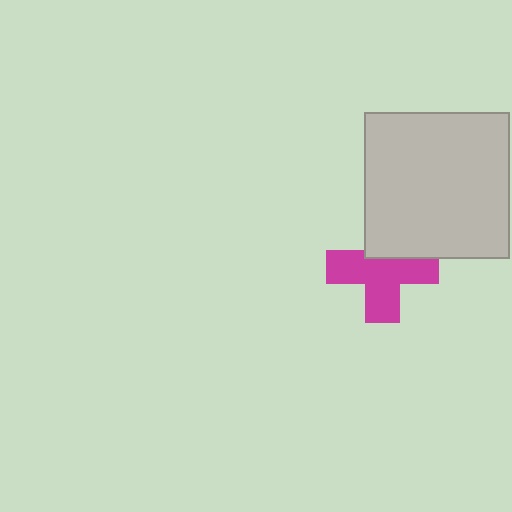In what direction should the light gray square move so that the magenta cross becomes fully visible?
The light gray square should move up. That is the shortest direction to clear the overlap and leave the magenta cross fully visible.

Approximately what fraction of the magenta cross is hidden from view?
Roughly 31% of the magenta cross is hidden behind the light gray square.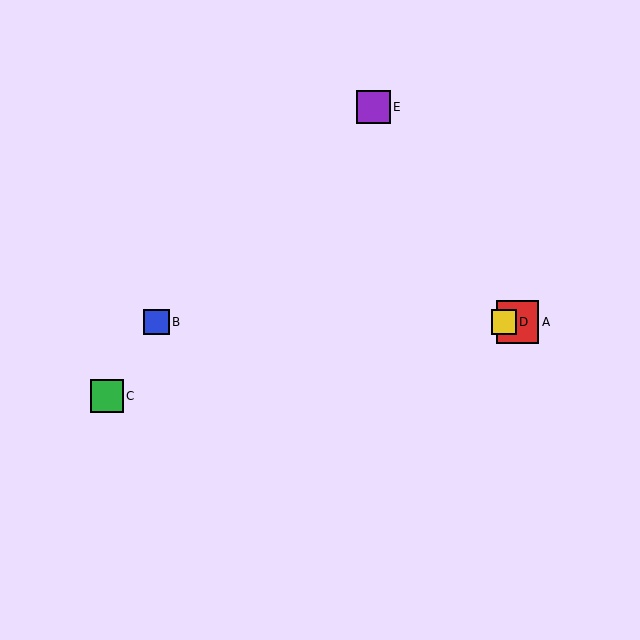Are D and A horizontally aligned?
Yes, both are at y≈322.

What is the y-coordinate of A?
Object A is at y≈322.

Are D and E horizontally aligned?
No, D is at y≈322 and E is at y≈107.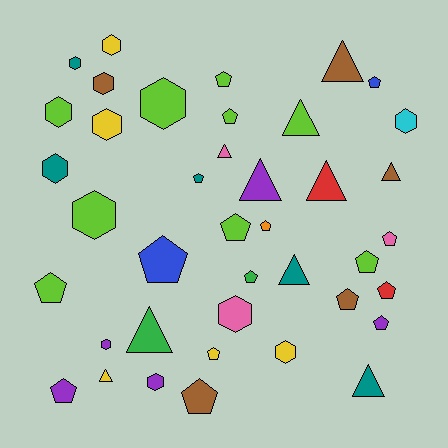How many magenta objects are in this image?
There are no magenta objects.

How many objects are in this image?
There are 40 objects.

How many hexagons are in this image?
There are 13 hexagons.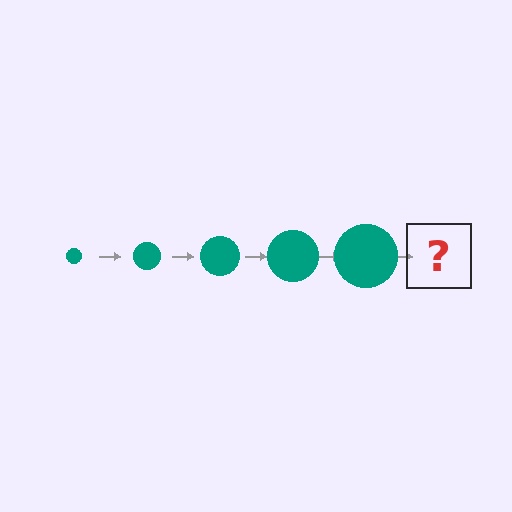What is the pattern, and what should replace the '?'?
The pattern is that the circle gets progressively larger each step. The '?' should be a teal circle, larger than the previous one.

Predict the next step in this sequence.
The next step is a teal circle, larger than the previous one.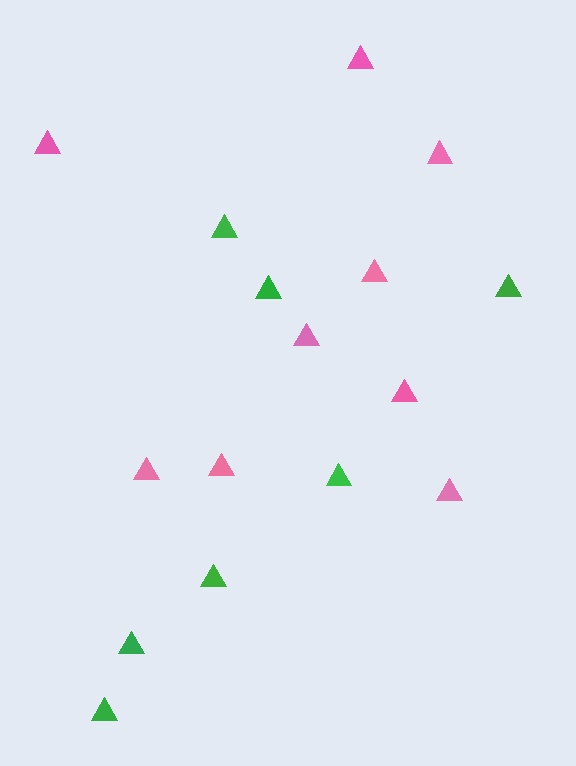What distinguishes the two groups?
There are 2 groups: one group of pink triangles (9) and one group of green triangles (7).